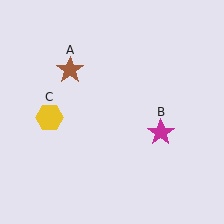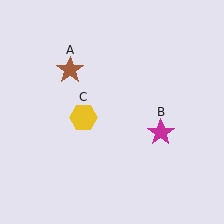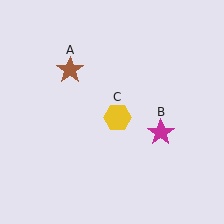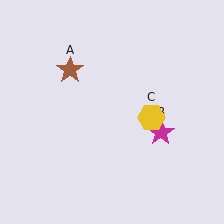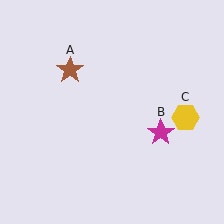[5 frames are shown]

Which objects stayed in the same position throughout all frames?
Brown star (object A) and magenta star (object B) remained stationary.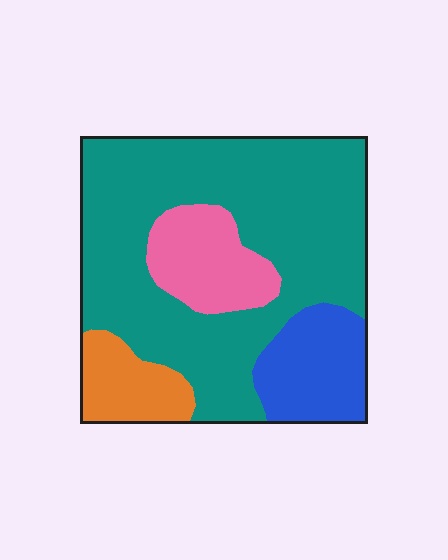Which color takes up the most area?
Teal, at roughly 65%.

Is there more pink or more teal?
Teal.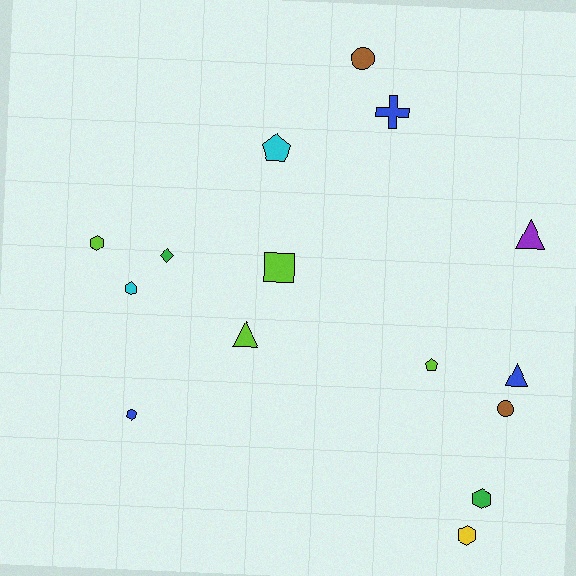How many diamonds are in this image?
There is 1 diamond.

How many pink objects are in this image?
There are no pink objects.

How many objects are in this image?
There are 15 objects.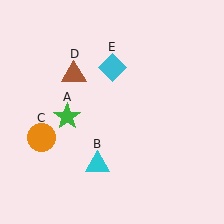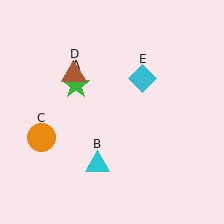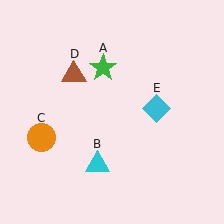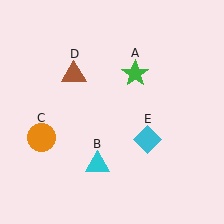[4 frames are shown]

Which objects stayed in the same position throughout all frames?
Cyan triangle (object B) and orange circle (object C) and brown triangle (object D) remained stationary.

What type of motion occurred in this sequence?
The green star (object A), cyan diamond (object E) rotated clockwise around the center of the scene.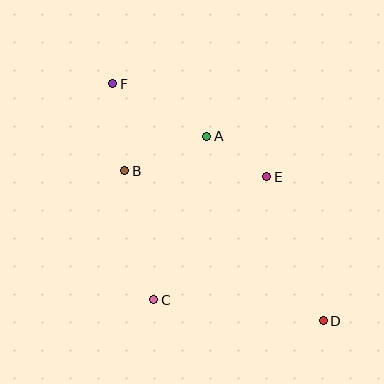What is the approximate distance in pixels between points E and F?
The distance between E and F is approximately 180 pixels.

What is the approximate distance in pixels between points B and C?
The distance between B and C is approximately 132 pixels.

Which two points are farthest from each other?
Points D and F are farthest from each other.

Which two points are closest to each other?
Points A and E are closest to each other.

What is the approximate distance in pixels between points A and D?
The distance between A and D is approximately 218 pixels.